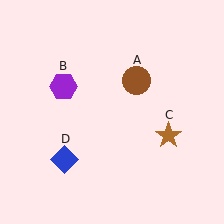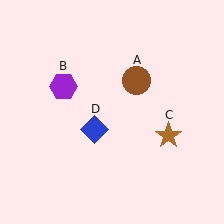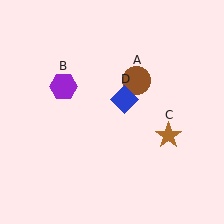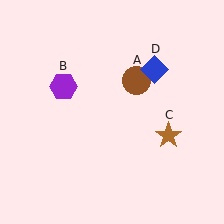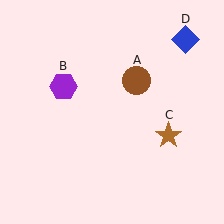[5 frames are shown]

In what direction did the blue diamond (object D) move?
The blue diamond (object D) moved up and to the right.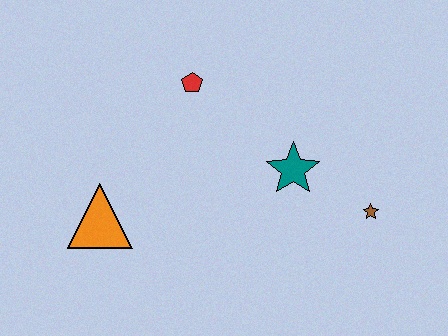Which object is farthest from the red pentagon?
The brown star is farthest from the red pentagon.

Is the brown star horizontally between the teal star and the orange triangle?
No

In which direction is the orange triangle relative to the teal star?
The orange triangle is to the left of the teal star.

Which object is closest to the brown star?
The teal star is closest to the brown star.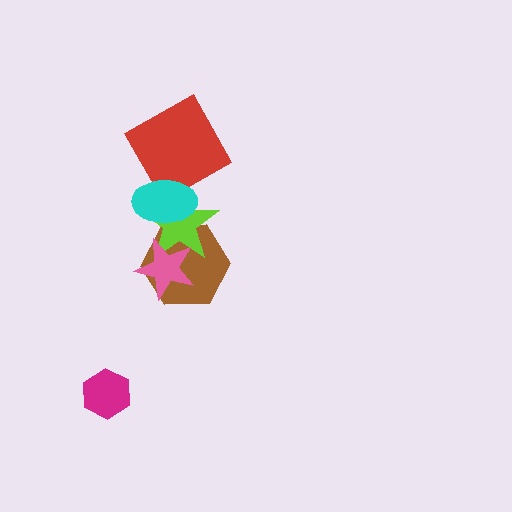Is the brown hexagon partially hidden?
Yes, it is partially covered by another shape.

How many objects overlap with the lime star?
3 objects overlap with the lime star.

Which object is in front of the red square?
The cyan ellipse is in front of the red square.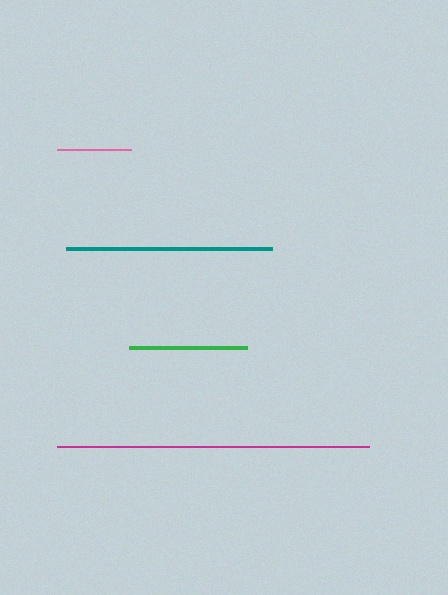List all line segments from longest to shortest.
From longest to shortest: magenta, teal, green, pink.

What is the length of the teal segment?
The teal segment is approximately 205 pixels long.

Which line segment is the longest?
The magenta line is the longest at approximately 312 pixels.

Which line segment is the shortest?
The pink line is the shortest at approximately 74 pixels.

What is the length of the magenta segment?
The magenta segment is approximately 312 pixels long.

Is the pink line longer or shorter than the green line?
The green line is longer than the pink line.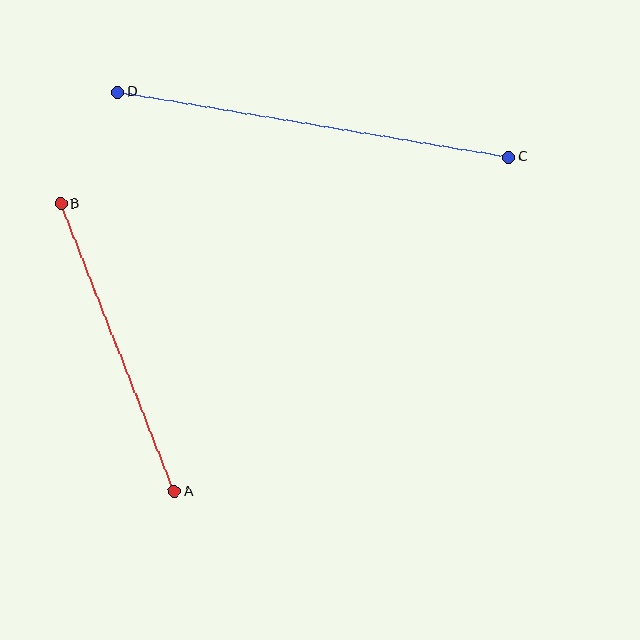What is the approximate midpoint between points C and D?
The midpoint is at approximately (313, 125) pixels.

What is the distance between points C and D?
The distance is approximately 396 pixels.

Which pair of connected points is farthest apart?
Points C and D are farthest apart.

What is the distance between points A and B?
The distance is approximately 309 pixels.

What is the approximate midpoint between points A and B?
The midpoint is at approximately (118, 348) pixels.